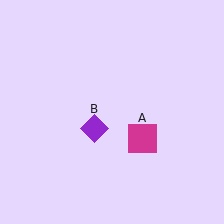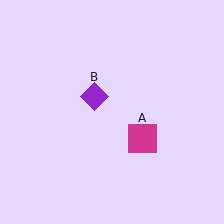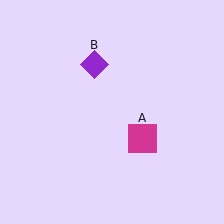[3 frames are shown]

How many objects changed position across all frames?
1 object changed position: purple diamond (object B).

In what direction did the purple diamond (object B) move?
The purple diamond (object B) moved up.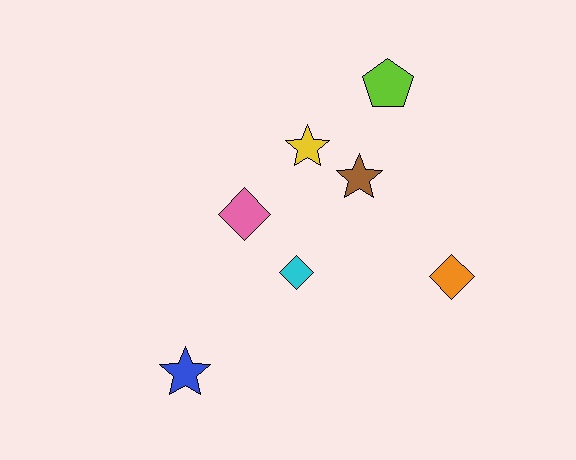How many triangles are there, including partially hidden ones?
There are no triangles.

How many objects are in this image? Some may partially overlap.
There are 7 objects.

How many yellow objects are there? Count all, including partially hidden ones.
There is 1 yellow object.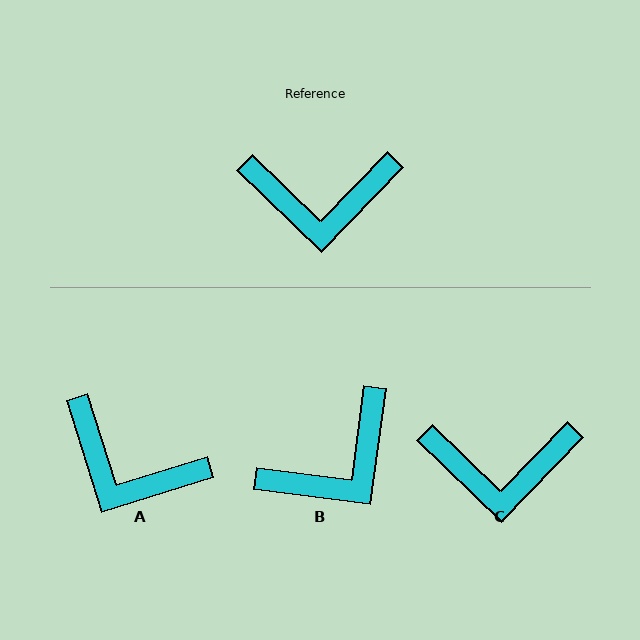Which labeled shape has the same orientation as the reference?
C.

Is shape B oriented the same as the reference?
No, it is off by about 36 degrees.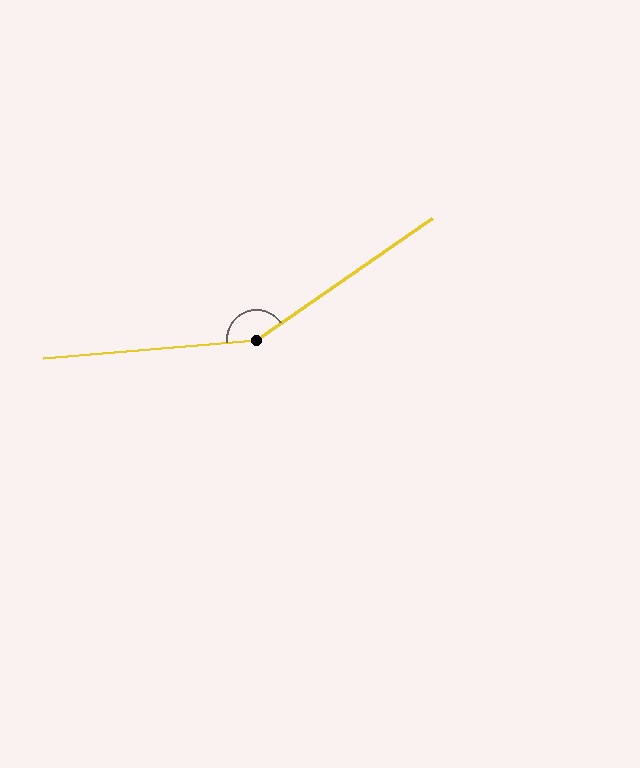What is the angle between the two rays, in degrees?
Approximately 150 degrees.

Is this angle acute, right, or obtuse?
It is obtuse.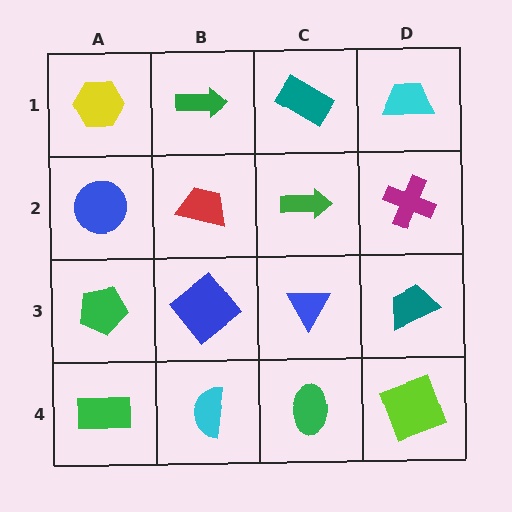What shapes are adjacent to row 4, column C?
A blue triangle (row 3, column C), a cyan semicircle (row 4, column B), a lime square (row 4, column D).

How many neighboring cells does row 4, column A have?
2.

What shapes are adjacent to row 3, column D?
A magenta cross (row 2, column D), a lime square (row 4, column D), a blue triangle (row 3, column C).